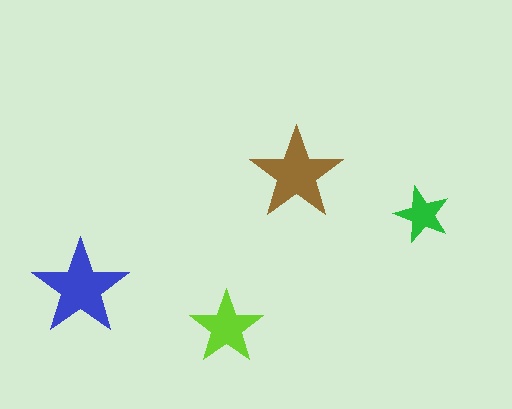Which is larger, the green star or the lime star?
The lime one.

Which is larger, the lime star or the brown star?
The brown one.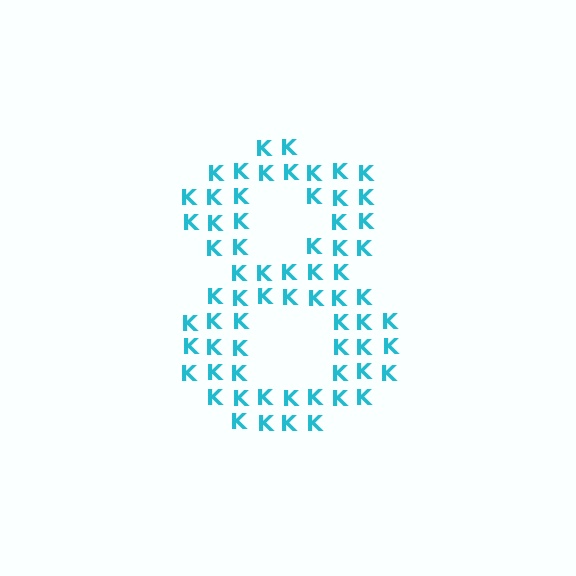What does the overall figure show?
The overall figure shows the digit 8.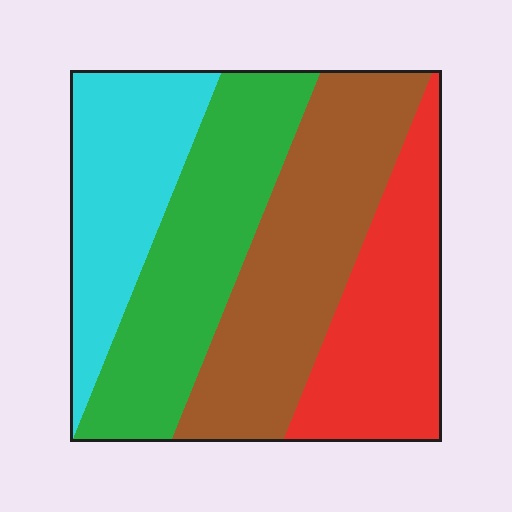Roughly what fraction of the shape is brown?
Brown takes up between a quarter and a half of the shape.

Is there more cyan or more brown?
Brown.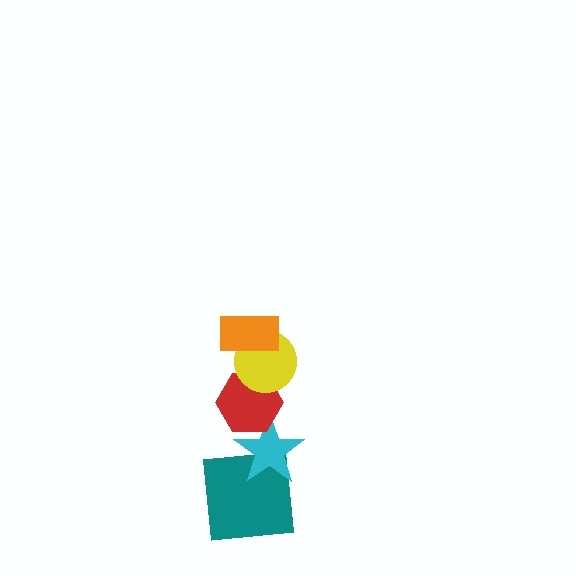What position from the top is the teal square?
The teal square is 5th from the top.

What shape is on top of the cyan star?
The red hexagon is on top of the cyan star.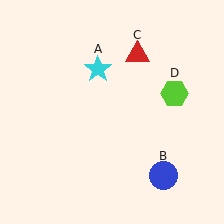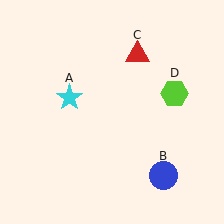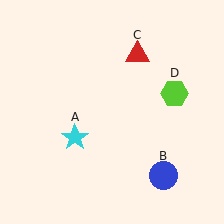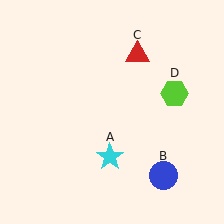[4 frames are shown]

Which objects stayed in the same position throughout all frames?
Blue circle (object B) and red triangle (object C) and lime hexagon (object D) remained stationary.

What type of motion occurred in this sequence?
The cyan star (object A) rotated counterclockwise around the center of the scene.